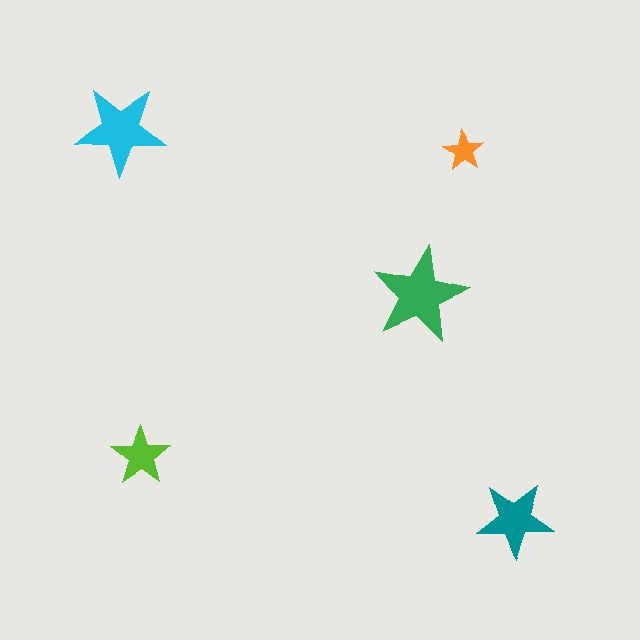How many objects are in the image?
There are 5 objects in the image.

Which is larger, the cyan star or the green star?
The green one.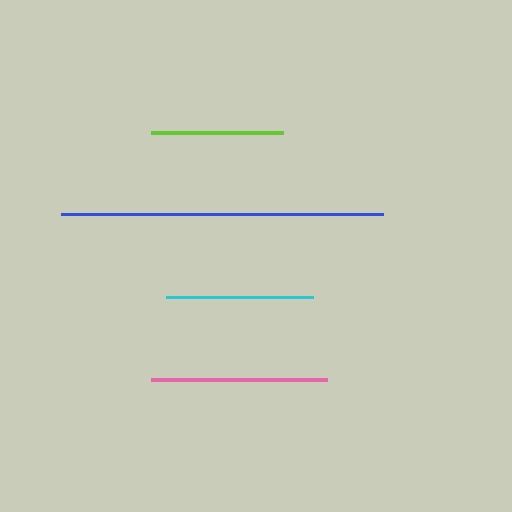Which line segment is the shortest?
The lime line is the shortest at approximately 132 pixels.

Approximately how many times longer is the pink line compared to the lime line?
The pink line is approximately 1.3 times the length of the lime line.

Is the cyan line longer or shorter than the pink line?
The pink line is longer than the cyan line.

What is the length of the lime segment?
The lime segment is approximately 132 pixels long.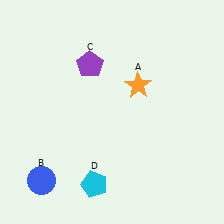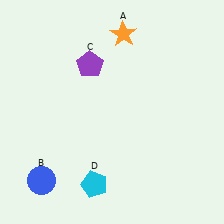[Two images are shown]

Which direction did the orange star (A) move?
The orange star (A) moved up.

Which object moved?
The orange star (A) moved up.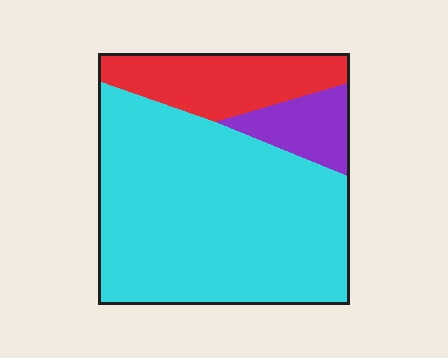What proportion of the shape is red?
Red covers roughly 20% of the shape.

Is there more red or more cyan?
Cyan.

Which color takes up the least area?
Purple, at roughly 10%.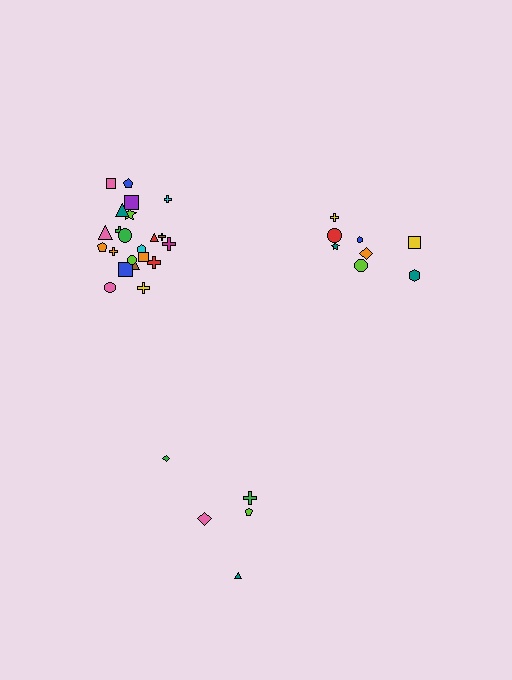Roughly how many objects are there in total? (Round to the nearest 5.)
Roughly 35 objects in total.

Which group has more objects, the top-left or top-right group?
The top-left group.